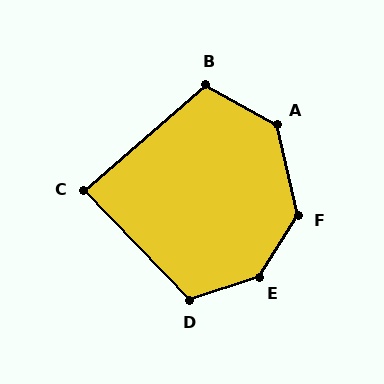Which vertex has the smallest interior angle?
C, at approximately 87 degrees.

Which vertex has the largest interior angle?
E, at approximately 141 degrees.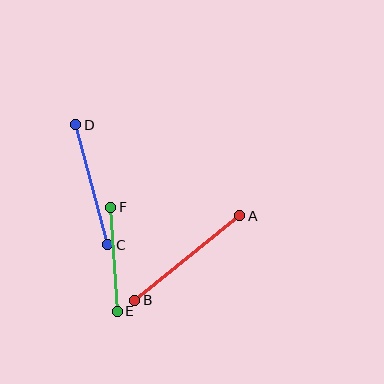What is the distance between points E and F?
The distance is approximately 104 pixels.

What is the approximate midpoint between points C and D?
The midpoint is at approximately (92, 185) pixels.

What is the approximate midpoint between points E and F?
The midpoint is at approximately (114, 259) pixels.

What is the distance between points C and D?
The distance is approximately 124 pixels.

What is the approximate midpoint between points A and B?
The midpoint is at approximately (187, 258) pixels.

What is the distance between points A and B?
The distance is approximately 135 pixels.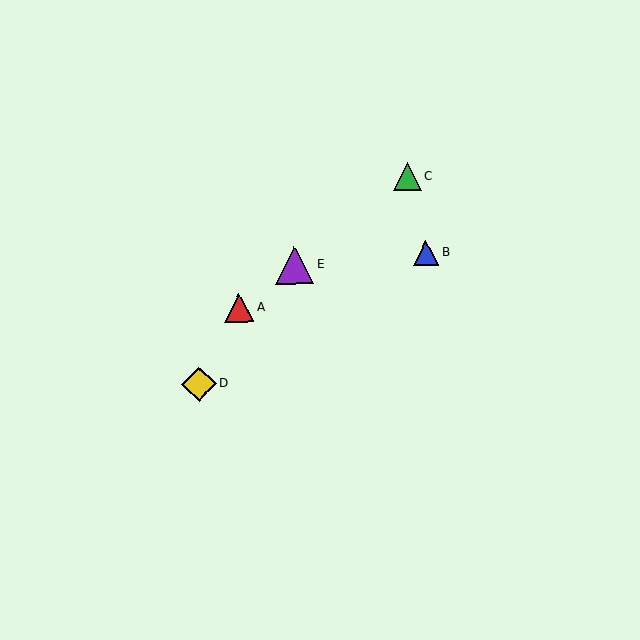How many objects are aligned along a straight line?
3 objects (A, C, E) are aligned along a straight line.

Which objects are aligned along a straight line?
Objects A, C, E are aligned along a straight line.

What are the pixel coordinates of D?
Object D is at (199, 384).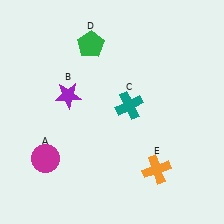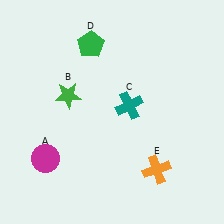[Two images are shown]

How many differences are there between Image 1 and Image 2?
There is 1 difference between the two images.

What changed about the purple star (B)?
In Image 1, B is purple. In Image 2, it changed to green.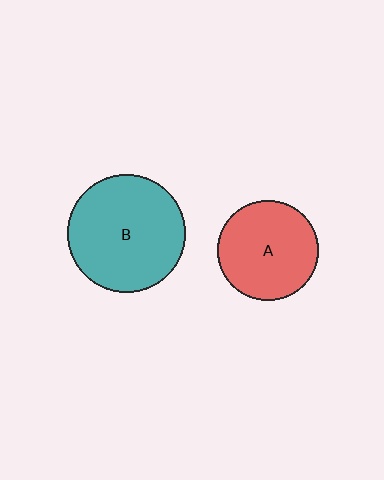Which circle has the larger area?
Circle B (teal).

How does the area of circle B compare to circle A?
Approximately 1.4 times.